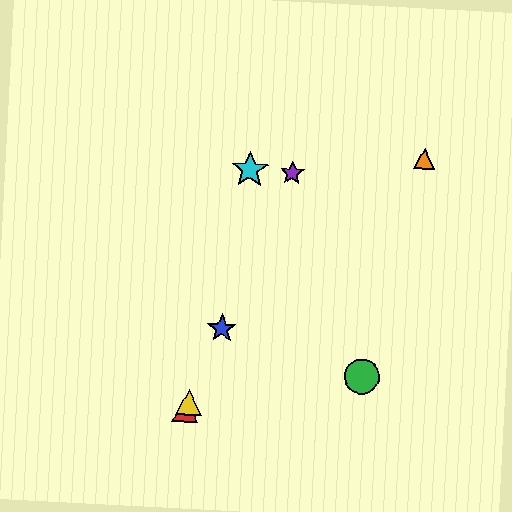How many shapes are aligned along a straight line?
4 shapes (the red triangle, the blue star, the yellow triangle, the purple star) are aligned along a straight line.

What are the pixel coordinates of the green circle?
The green circle is at (362, 377).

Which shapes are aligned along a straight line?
The red triangle, the blue star, the yellow triangle, the purple star are aligned along a straight line.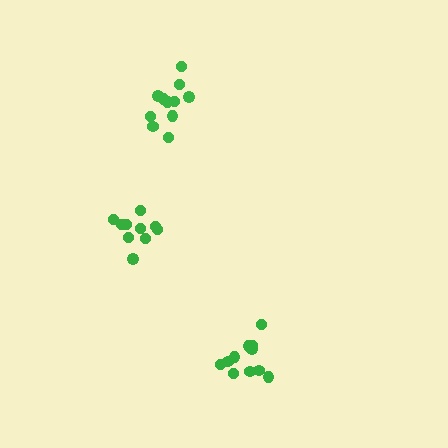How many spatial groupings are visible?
There are 3 spatial groupings.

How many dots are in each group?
Group 1: 11 dots, Group 2: 10 dots, Group 3: 11 dots (32 total).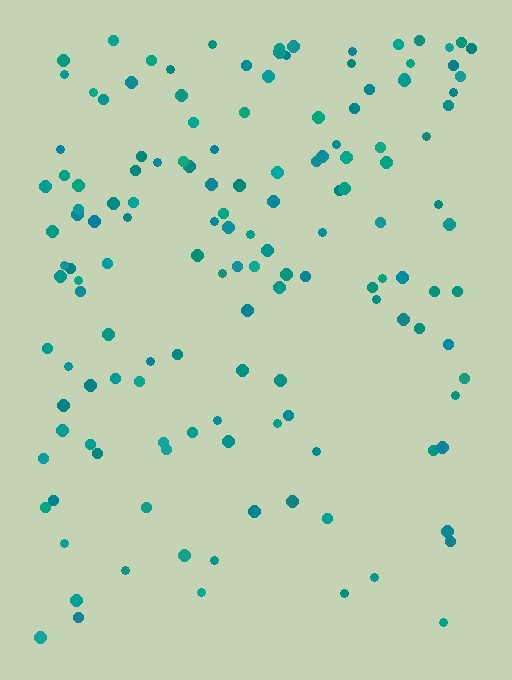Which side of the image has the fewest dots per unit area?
The bottom.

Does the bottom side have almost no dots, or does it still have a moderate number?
Still a moderate number, just noticeably fewer than the top.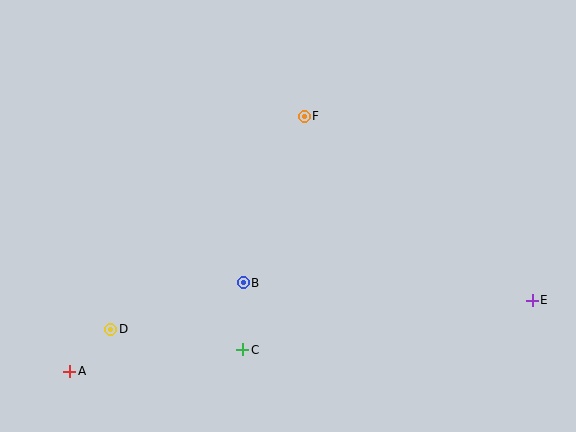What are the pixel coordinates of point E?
Point E is at (532, 300).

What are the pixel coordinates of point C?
Point C is at (243, 350).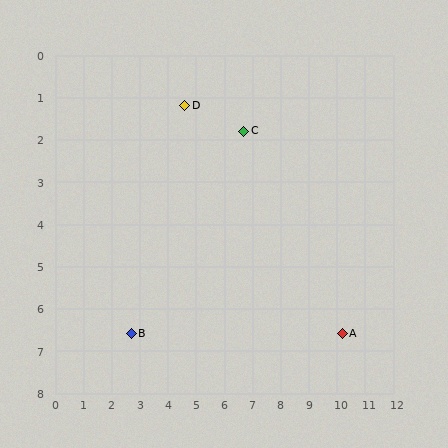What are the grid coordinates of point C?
Point C is at approximately (6.7, 1.8).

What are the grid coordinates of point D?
Point D is at approximately (4.6, 1.2).